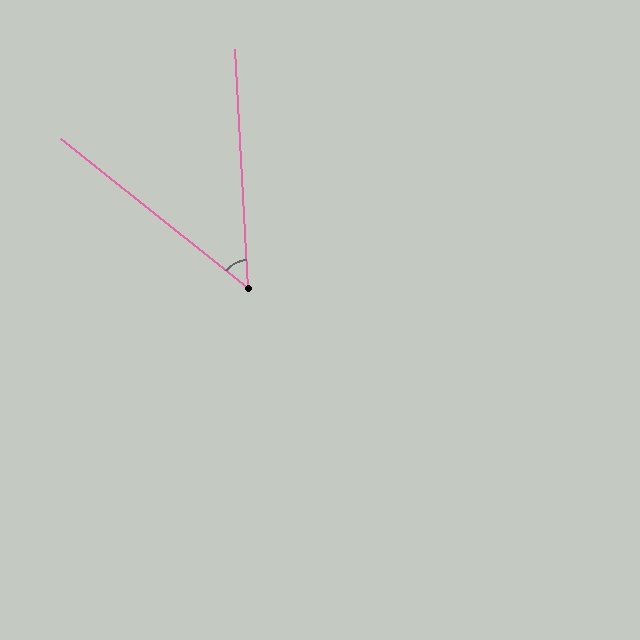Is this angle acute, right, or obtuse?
It is acute.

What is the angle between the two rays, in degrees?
Approximately 48 degrees.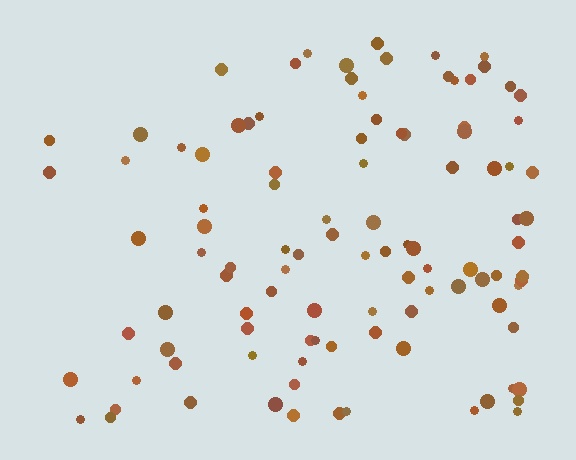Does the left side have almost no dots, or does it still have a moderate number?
Still a moderate number, just noticeably fewer than the right.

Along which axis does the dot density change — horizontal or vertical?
Horizontal.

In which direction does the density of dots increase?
From left to right, with the right side densest.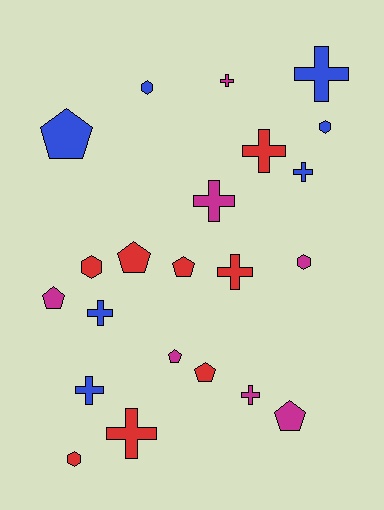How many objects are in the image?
There are 22 objects.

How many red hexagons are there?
There are 2 red hexagons.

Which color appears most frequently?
Red, with 8 objects.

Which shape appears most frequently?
Cross, with 10 objects.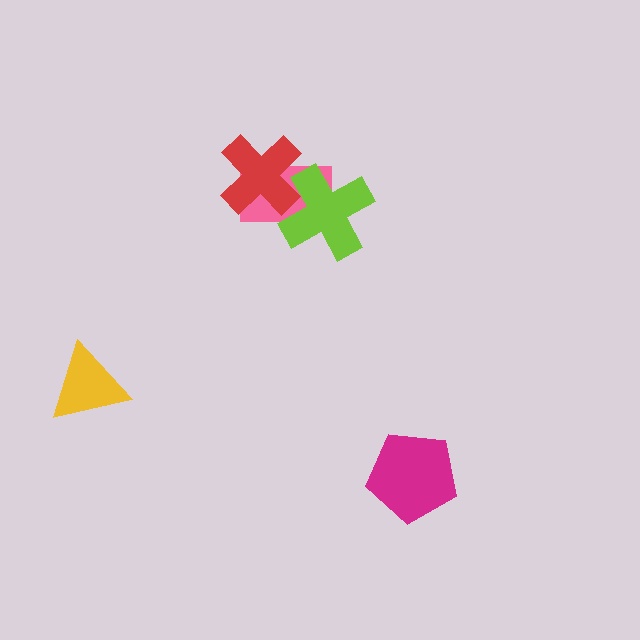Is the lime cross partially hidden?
No, no other shape covers it.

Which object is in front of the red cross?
The lime cross is in front of the red cross.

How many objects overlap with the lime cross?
2 objects overlap with the lime cross.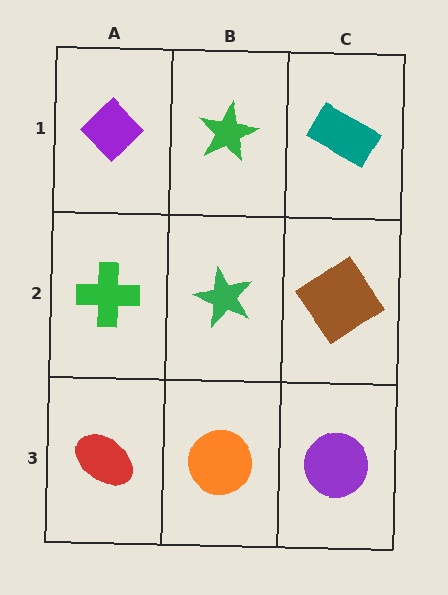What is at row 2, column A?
A green cross.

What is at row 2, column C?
A brown diamond.